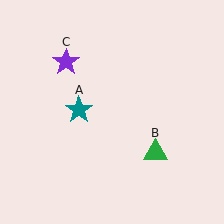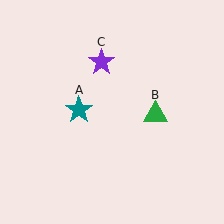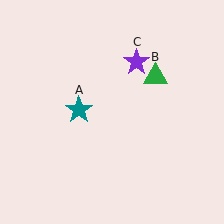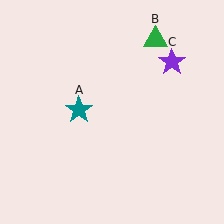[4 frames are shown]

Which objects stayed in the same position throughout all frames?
Teal star (object A) remained stationary.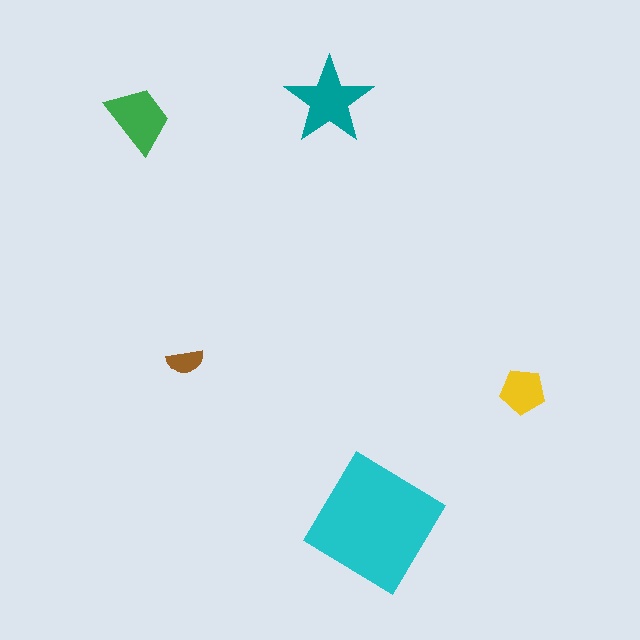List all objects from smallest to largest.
The brown semicircle, the yellow pentagon, the green trapezoid, the teal star, the cyan diamond.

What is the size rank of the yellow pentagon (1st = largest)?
4th.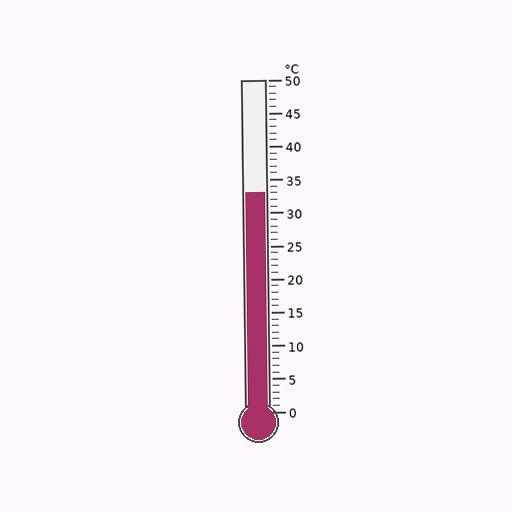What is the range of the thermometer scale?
The thermometer scale ranges from 0°C to 50°C.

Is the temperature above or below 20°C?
The temperature is above 20°C.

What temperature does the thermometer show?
The thermometer shows approximately 33°C.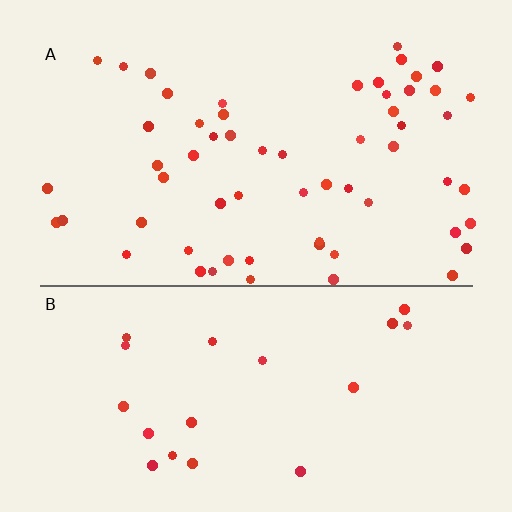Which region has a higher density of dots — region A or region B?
A (the top).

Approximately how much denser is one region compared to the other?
Approximately 2.9× — region A over region B.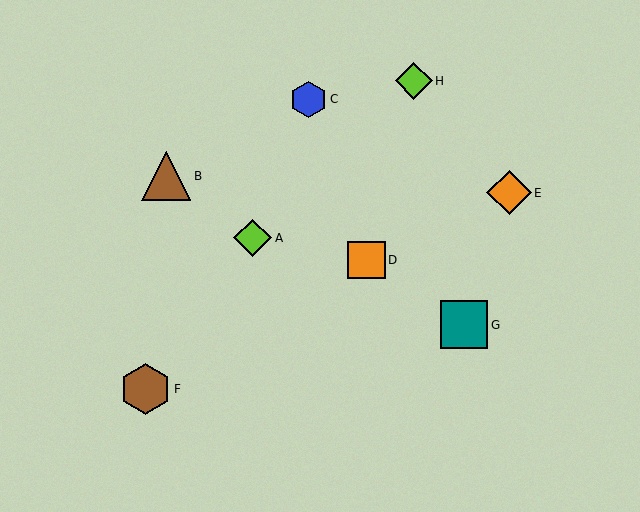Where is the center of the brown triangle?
The center of the brown triangle is at (166, 176).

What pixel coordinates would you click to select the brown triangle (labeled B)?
Click at (166, 176) to select the brown triangle B.